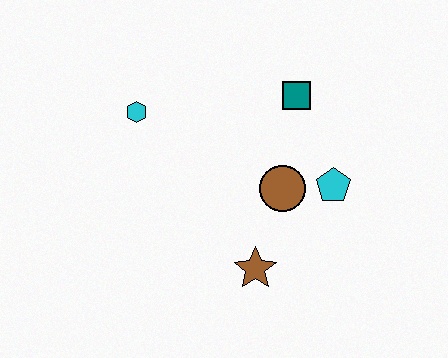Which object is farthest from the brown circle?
The cyan hexagon is farthest from the brown circle.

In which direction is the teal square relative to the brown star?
The teal square is above the brown star.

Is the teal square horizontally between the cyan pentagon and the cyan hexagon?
Yes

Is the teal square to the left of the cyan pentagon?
Yes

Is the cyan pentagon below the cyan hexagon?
Yes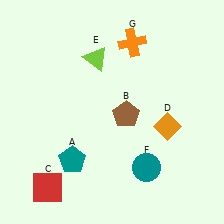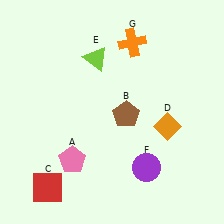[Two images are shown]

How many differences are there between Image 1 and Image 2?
There are 2 differences between the two images.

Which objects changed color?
A changed from teal to pink. F changed from teal to purple.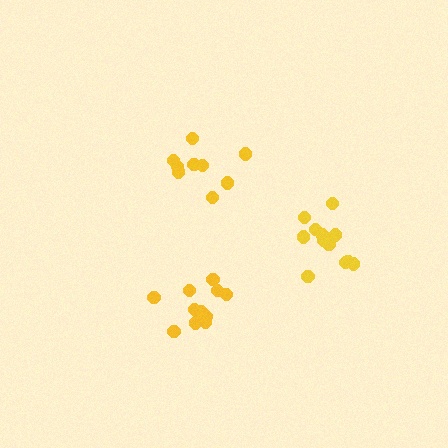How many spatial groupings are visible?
There are 3 spatial groupings.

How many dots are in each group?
Group 1: 12 dots, Group 2: 9 dots, Group 3: 12 dots (33 total).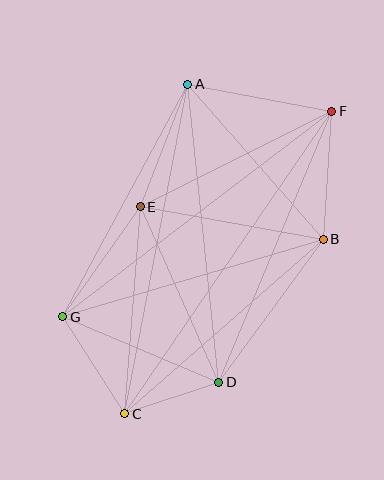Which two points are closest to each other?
Points C and D are closest to each other.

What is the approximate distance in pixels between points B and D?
The distance between B and D is approximately 177 pixels.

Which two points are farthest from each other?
Points C and F are farthest from each other.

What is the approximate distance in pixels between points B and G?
The distance between B and G is approximately 272 pixels.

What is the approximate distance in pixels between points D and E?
The distance between D and E is approximately 192 pixels.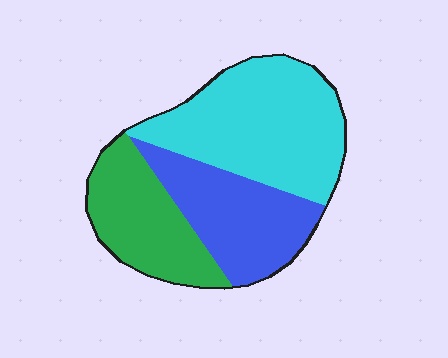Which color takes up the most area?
Cyan, at roughly 45%.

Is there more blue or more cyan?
Cyan.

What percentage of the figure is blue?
Blue covers around 30% of the figure.